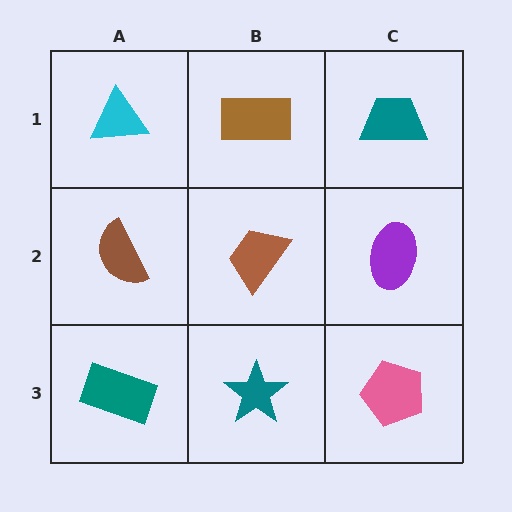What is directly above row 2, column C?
A teal trapezoid.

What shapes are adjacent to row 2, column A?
A cyan triangle (row 1, column A), a teal rectangle (row 3, column A), a brown trapezoid (row 2, column B).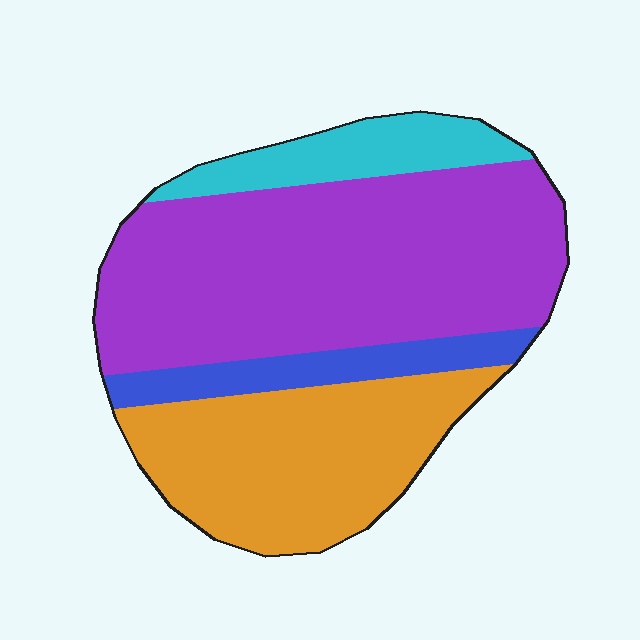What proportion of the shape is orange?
Orange covers roughly 30% of the shape.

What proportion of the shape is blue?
Blue takes up about one tenth (1/10) of the shape.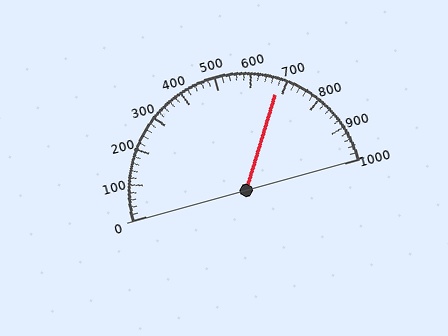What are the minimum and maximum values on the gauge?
The gauge ranges from 0 to 1000.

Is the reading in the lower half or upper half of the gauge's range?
The reading is in the upper half of the range (0 to 1000).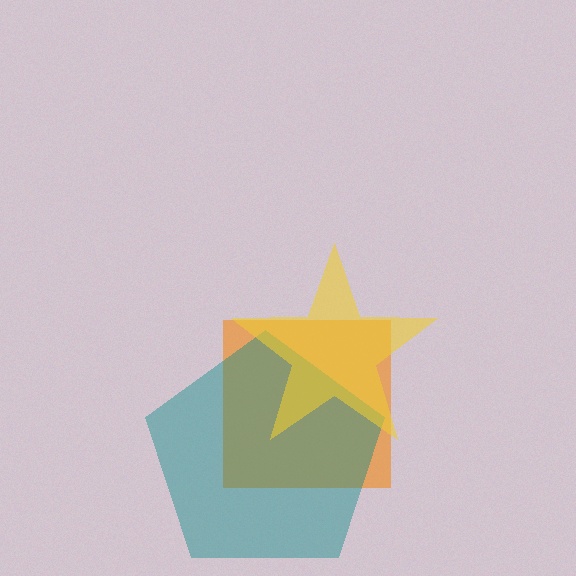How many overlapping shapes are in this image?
There are 3 overlapping shapes in the image.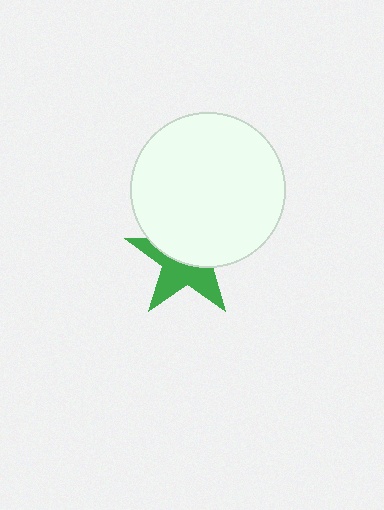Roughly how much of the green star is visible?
About half of it is visible (roughly 47%).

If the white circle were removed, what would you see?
You would see the complete green star.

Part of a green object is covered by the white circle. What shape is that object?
It is a star.